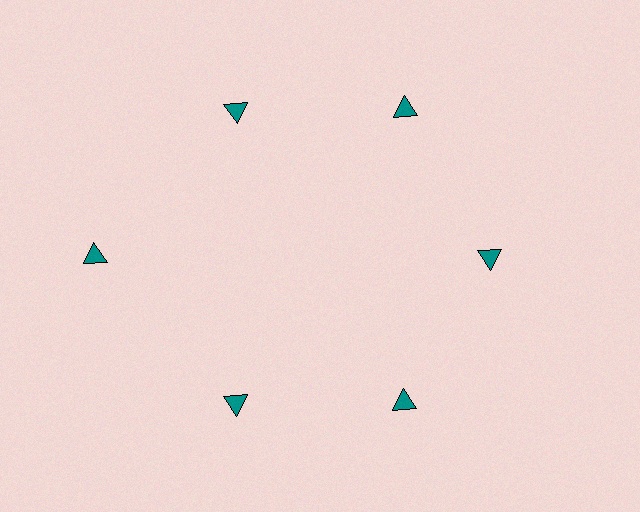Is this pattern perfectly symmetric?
No. The 6 teal triangles are arranged in a ring, but one element near the 9 o'clock position is pushed outward from the center, breaking the 6-fold rotational symmetry.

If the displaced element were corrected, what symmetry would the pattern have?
It would have 6-fold rotational symmetry — the pattern would map onto itself every 60 degrees.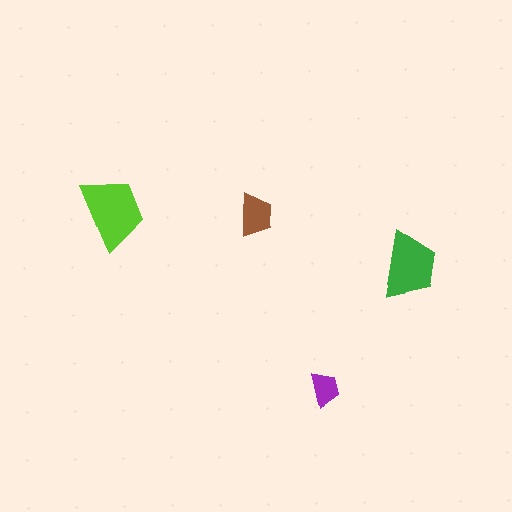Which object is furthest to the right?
The green trapezoid is rightmost.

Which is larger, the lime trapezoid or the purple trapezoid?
The lime one.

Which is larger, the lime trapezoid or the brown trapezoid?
The lime one.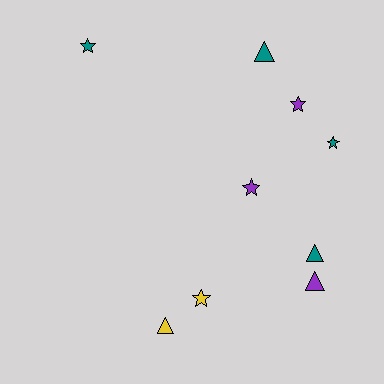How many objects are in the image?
There are 9 objects.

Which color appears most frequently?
Teal, with 4 objects.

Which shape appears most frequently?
Star, with 5 objects.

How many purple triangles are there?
There is 1 purple triangle.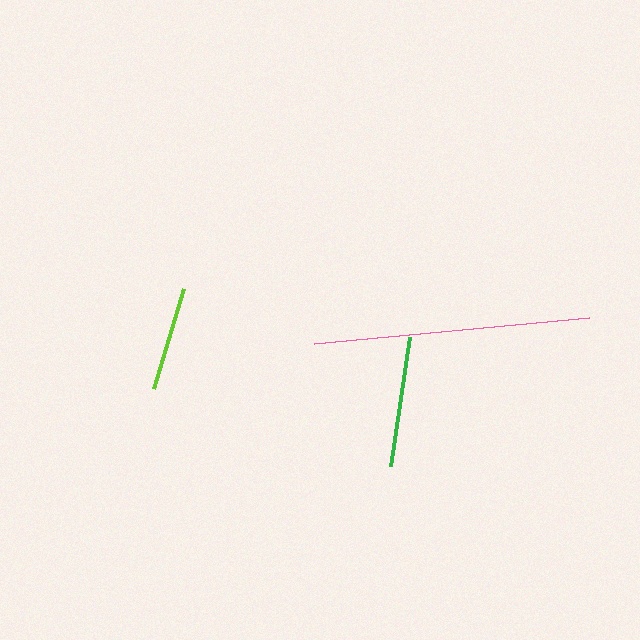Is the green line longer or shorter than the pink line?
The pink line is longer than the green line.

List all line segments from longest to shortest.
From longest to shortest: pink, green, lime.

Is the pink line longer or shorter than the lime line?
The pink line is longer than the lime line.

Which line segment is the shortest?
The lime line is the shortest at approximately 105 pixels.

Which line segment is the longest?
The pink line is the longest at approximately 276 pixels.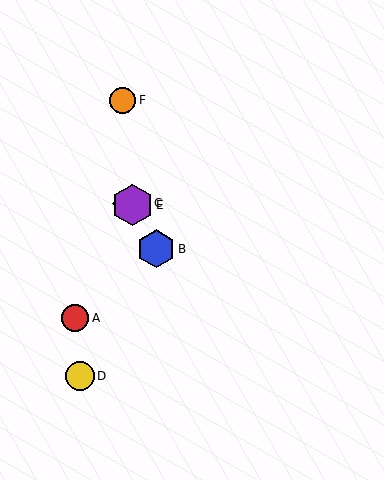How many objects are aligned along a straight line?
3 objects (B, C, E) are aligned along a straight line.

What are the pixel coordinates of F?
Object F is at (122, 100).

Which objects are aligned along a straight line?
Objects B, C, E are aligned along a straight line.